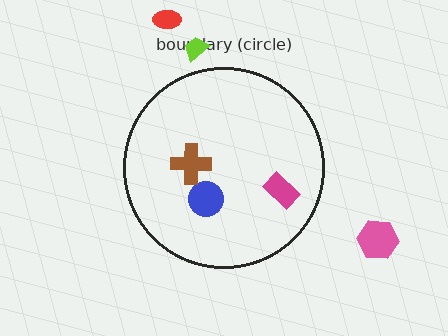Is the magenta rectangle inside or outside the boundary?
Inside.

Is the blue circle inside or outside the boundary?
Inside.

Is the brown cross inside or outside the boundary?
Inside.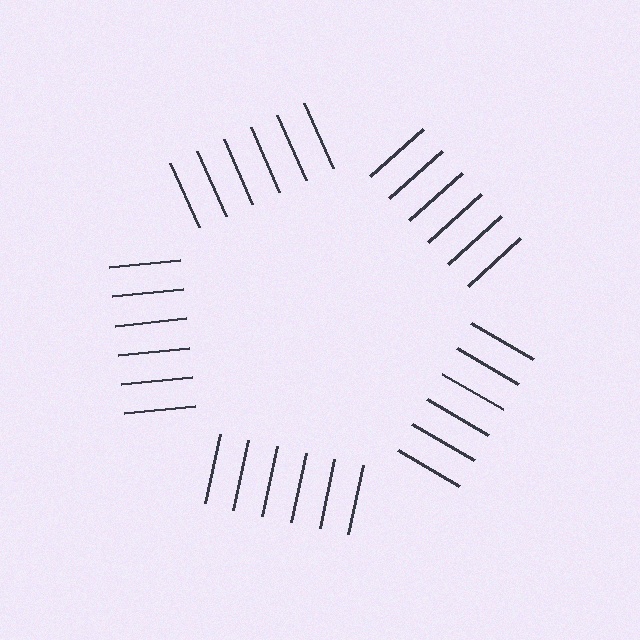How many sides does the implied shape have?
5 sides — the line-ends trace a pentagon.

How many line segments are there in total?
30 — 6 along each of the 5 edges.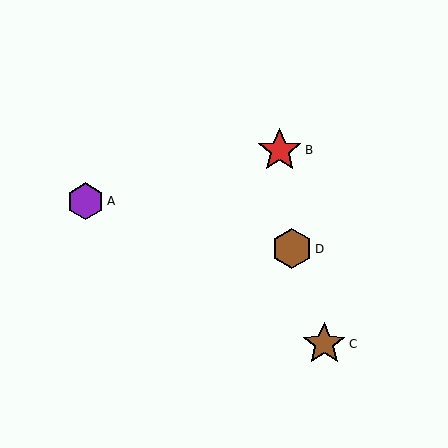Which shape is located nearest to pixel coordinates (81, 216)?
The purple hexagon (labeled A) at (86, 201) is nearest to that location.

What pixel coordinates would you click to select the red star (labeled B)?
Click at (280, 150) to select the red star B.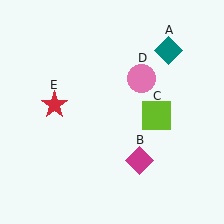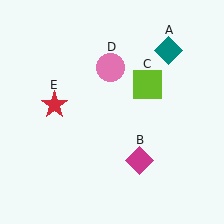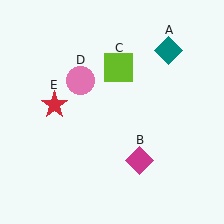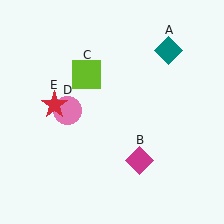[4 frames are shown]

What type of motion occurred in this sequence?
The lime square (object C), pink circle (object D) rotated counterclockwise around the center of the scene.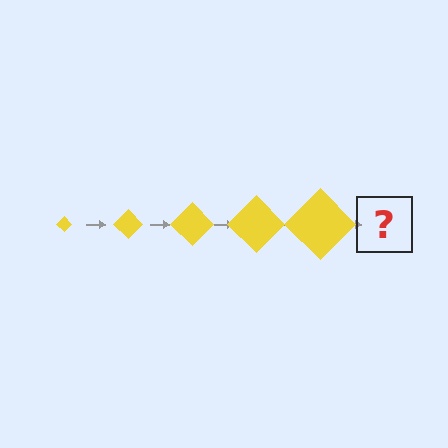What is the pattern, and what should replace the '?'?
The pattern is that the diamond gets progressively larger each step. The '?' should be a yellow diamond, larger than the previous one.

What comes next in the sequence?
The next element should be a yellow diamond, larger than the previous one.